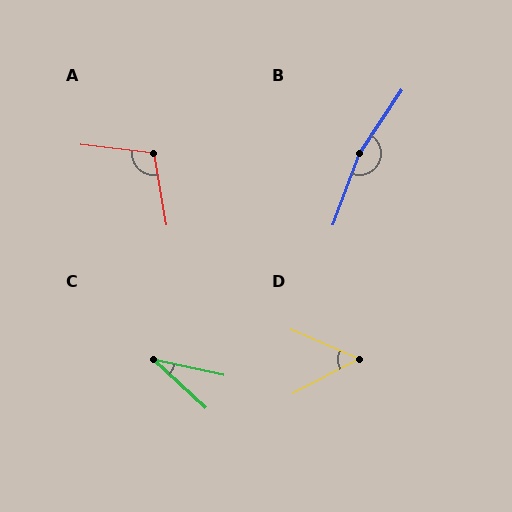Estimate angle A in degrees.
Approximately 106 degrees.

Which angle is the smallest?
C, at approximately 31 degrees.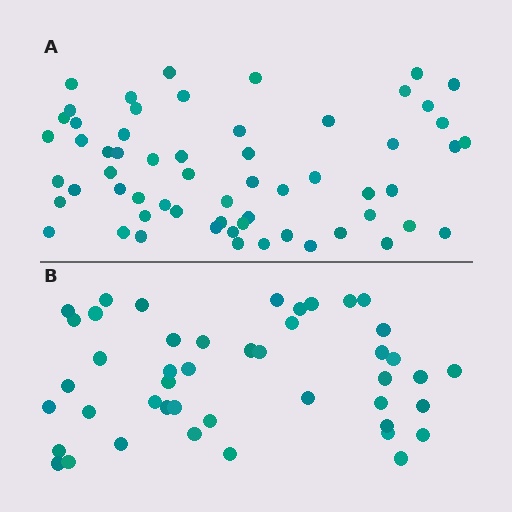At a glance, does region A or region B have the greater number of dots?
Region A (the top region) has more dots.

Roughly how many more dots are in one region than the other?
Region A has approximately 15 more dots than region B.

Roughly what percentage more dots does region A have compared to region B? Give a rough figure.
About 35% more.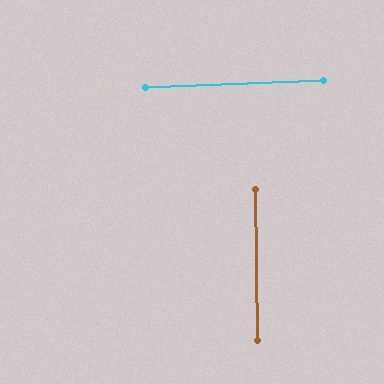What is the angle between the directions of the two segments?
Approximately 88 degrees.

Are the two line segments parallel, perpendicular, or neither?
Perpendicular — they meet at approximately 88°.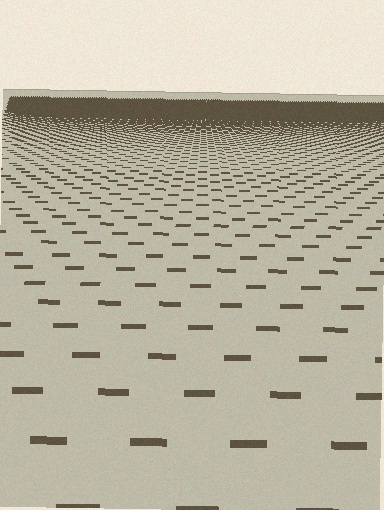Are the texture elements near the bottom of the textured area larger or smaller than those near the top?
Larger. Near the bottom, elements are closer to the viewer and appear at a bigger on-screen size.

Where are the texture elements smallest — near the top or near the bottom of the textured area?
Near the top.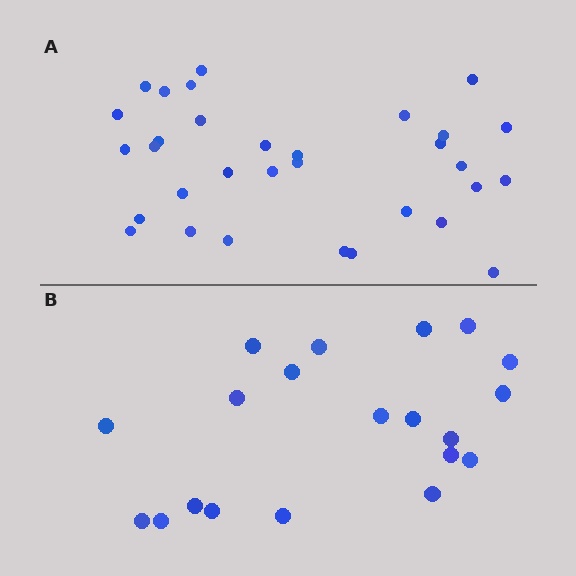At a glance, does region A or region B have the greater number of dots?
Region A (the top region) has more dots.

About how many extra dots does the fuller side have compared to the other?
Region A has roughly 12 or so more dots than region B.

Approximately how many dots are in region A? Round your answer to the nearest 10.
About 30 dots. (The exact count is 32, which rounds to 30.)